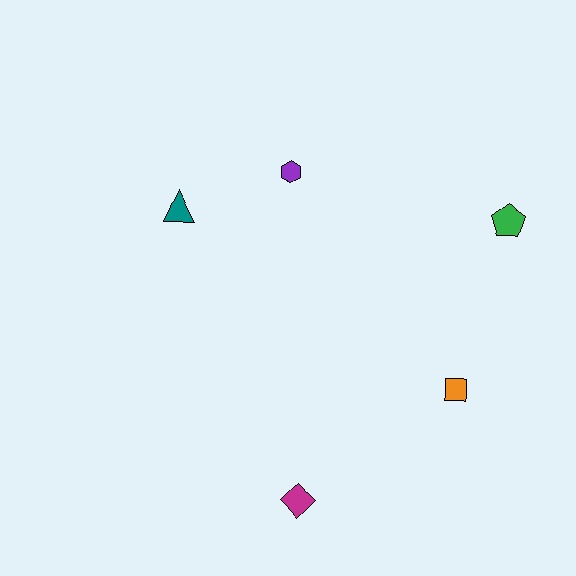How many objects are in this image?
There are 5 objects.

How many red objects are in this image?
There are no red objects.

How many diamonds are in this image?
There is 1 diamond.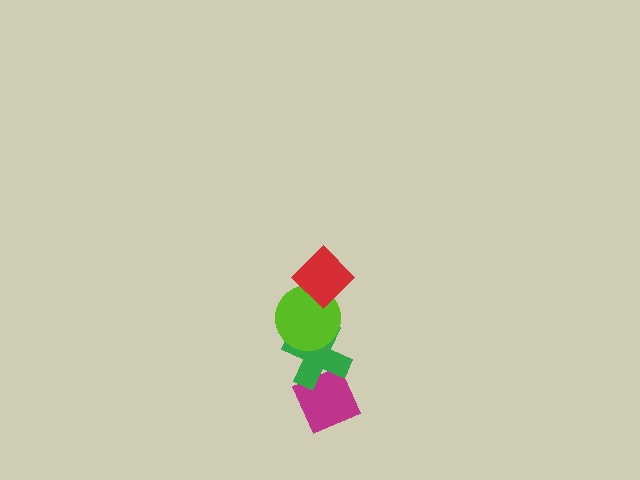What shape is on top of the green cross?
The lime circle is on top of the green cross.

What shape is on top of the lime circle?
The red diamond is on top of the lime circle.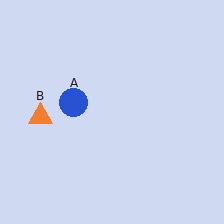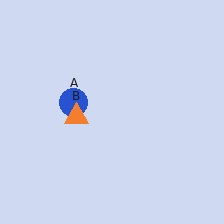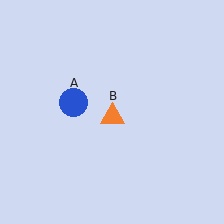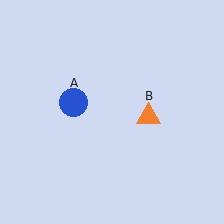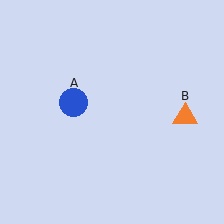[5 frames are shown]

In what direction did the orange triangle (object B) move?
The orange triangle (object B) moved right.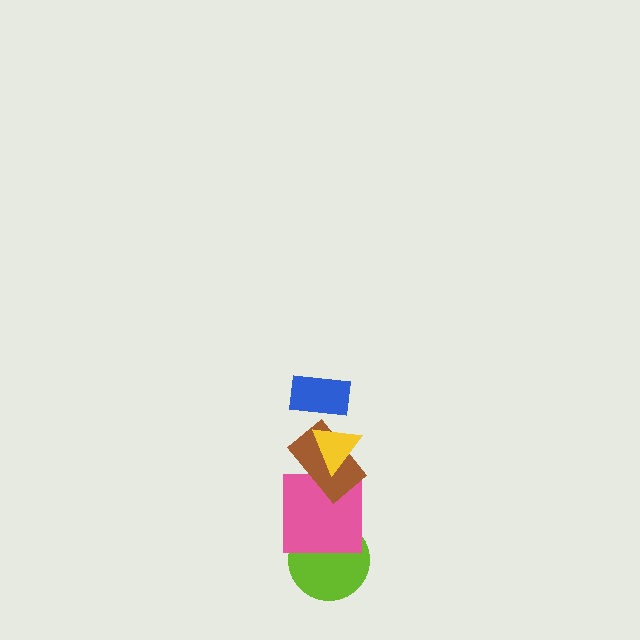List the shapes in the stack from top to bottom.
From top to bottom: the blue rectangle, the yellow triangle, the brown rectangle, the pink square, the lime circle.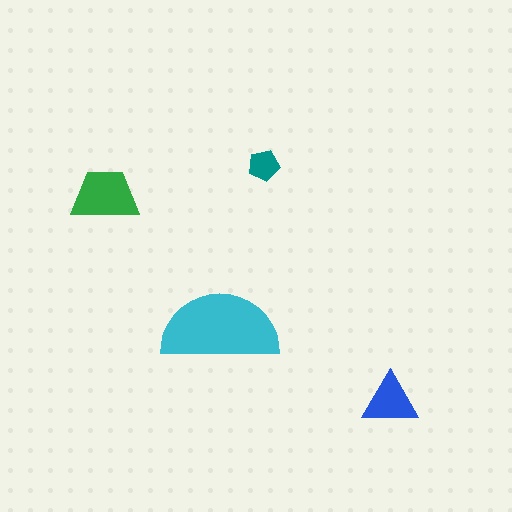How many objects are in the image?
There are 4 objects in the image.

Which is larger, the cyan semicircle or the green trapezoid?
The cyan semicircle.